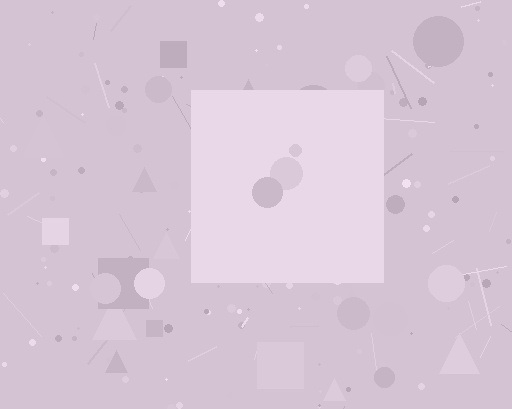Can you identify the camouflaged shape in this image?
The camouflaged shape is a square.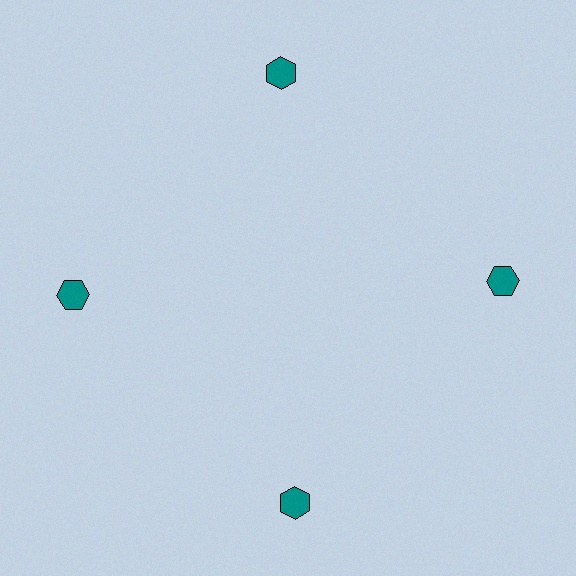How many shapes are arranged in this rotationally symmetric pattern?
There are 4 shapes, arranged in 4 groups of 1.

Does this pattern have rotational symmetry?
Yes, this pattern has 4-fold rotational symmetry. It looks the same after rotating 90 degrees around the center.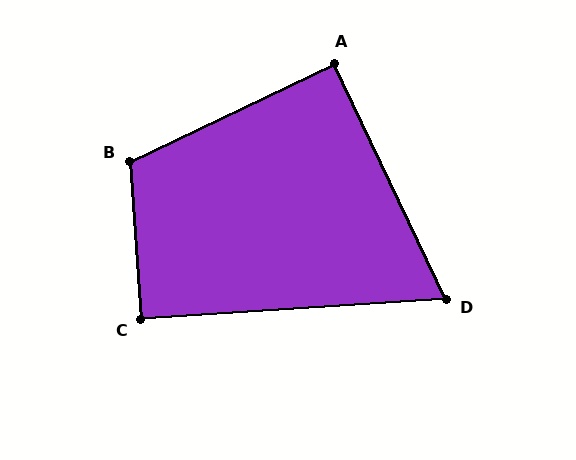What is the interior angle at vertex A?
Approximately 90 degrees (approximately right).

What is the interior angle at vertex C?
Approximately 90 degrees (approximately right).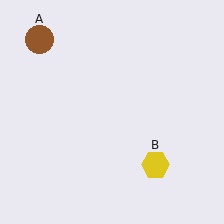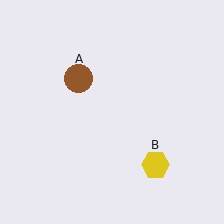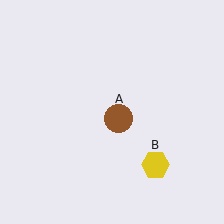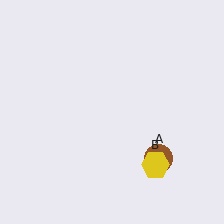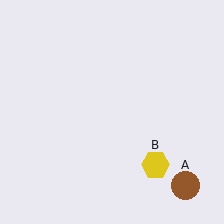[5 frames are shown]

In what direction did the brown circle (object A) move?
The brown circle (object A) moved down and to the right.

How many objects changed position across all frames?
1 object changed position: brown circle (object A).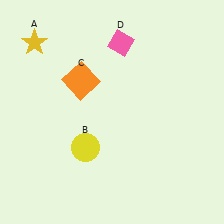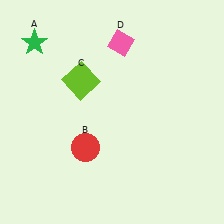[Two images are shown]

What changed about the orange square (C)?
In Image 1, C is orange. In Image 2, it changed to lime.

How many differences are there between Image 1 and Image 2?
There are 3 differences between the two images.